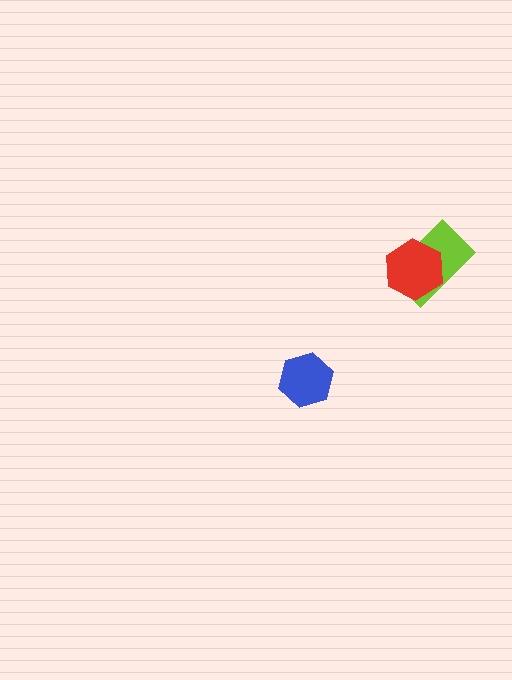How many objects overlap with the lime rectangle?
1 object overlaps with the lime rectangle.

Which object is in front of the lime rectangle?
The red hexagon is in front of the lime rectangle.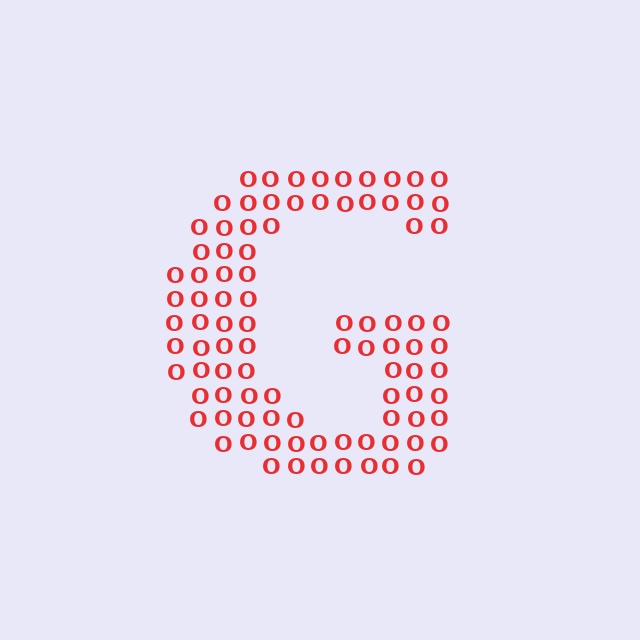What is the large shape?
The large shape is the letter G.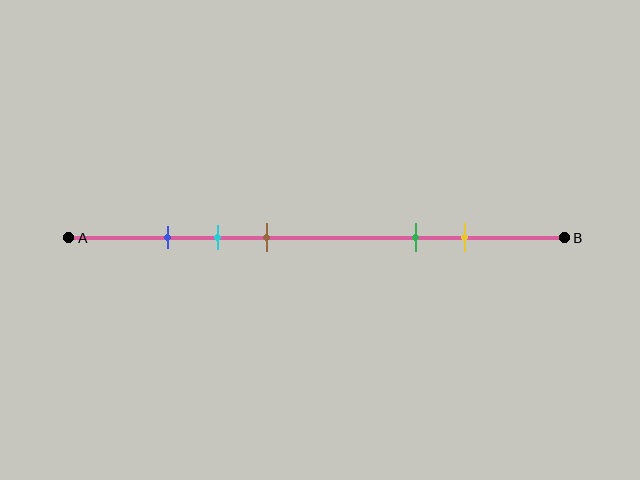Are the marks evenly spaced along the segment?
No, the marks are not evenly spaced.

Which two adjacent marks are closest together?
The blue and cyan marks are the closest adjacent pair.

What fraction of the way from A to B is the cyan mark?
The cyan mark is approximately 30% (0.3) of the way from A to B.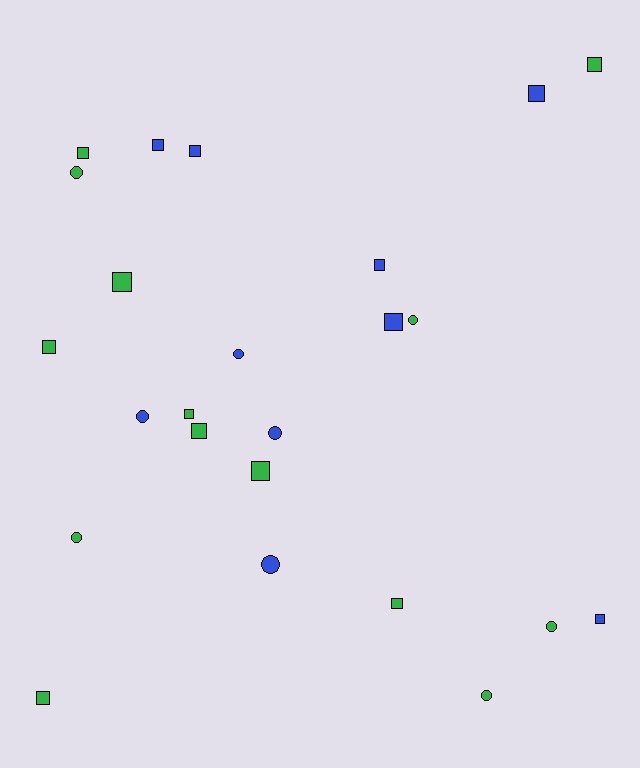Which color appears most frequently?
Green, with 14 objects.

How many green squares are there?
There are 9 green squares.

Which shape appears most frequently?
Square, with 15 objects.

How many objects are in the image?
There are 24 objects.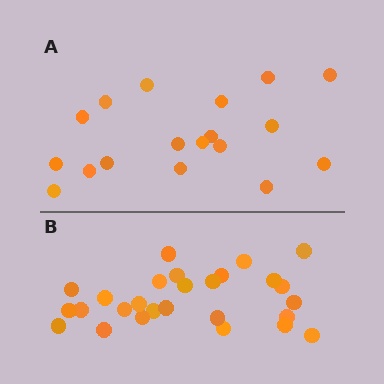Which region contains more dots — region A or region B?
Region B (the bottom region) has more dots.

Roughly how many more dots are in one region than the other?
Region B has roughly 8 or so more dots than region A.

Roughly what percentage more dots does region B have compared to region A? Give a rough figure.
About 50% more.